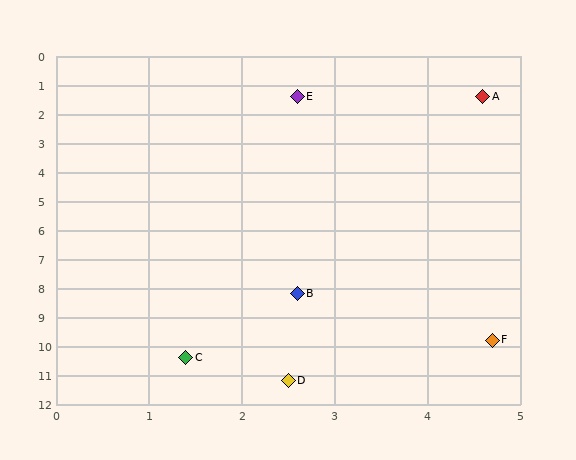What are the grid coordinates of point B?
Point B is at approximately (2.6, 8.2).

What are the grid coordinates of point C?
Point C is at approximately (1.4, 10.4).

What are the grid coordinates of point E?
Point E is at approximately (2.6, 1.4).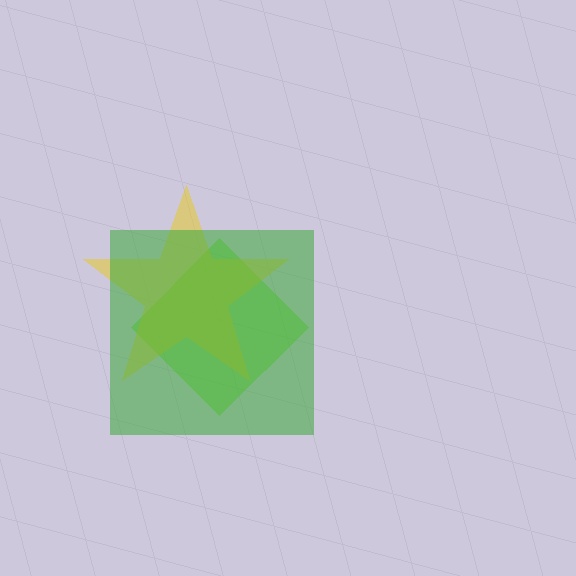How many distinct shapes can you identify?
There are 3 distinct shapes: a lime diamond, a yellow star, a green square.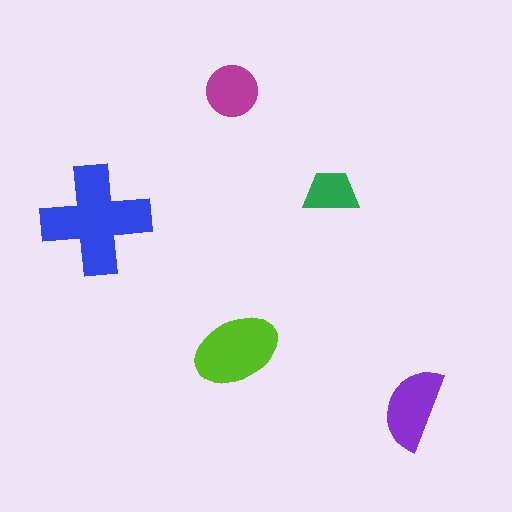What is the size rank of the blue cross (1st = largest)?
1st.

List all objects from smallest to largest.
The green trapezoid, the magenta circle, the purple semicircle, the lime ellipse, the blue cross.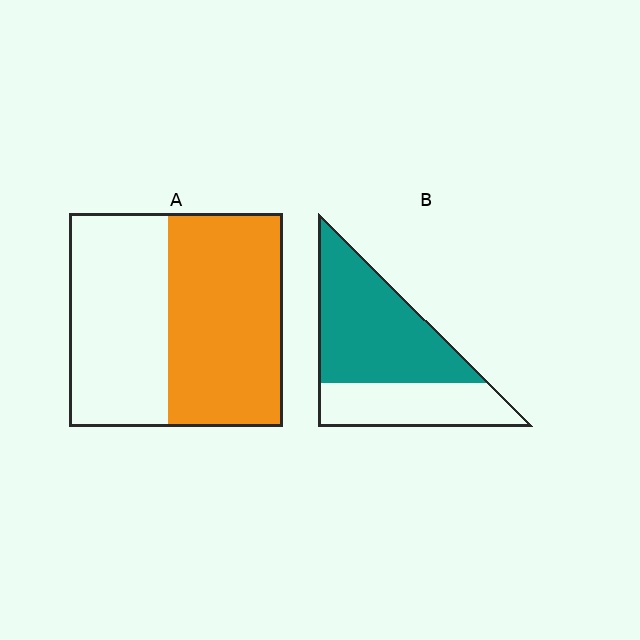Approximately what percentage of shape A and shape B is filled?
A is approximately 55% and B is approximately 65%.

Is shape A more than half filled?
Roughly half.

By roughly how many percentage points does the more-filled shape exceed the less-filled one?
By roughly 10 percentage points (B over A).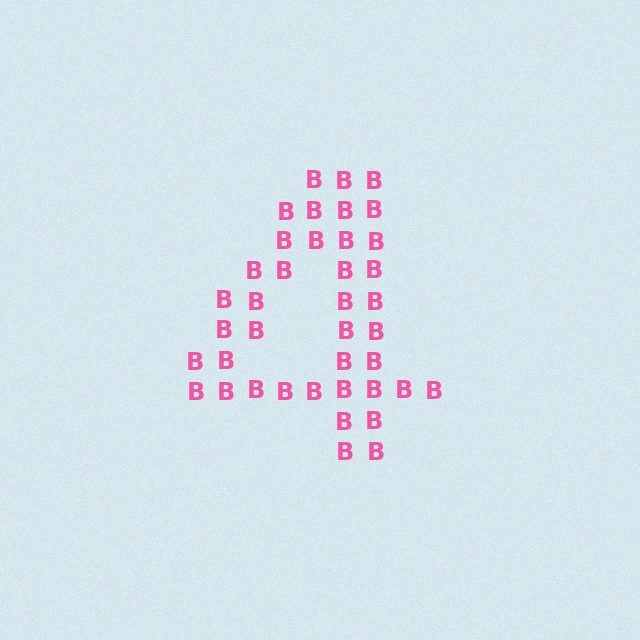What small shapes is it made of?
It is made of small letter B's.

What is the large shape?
The large shape is the digit 4.